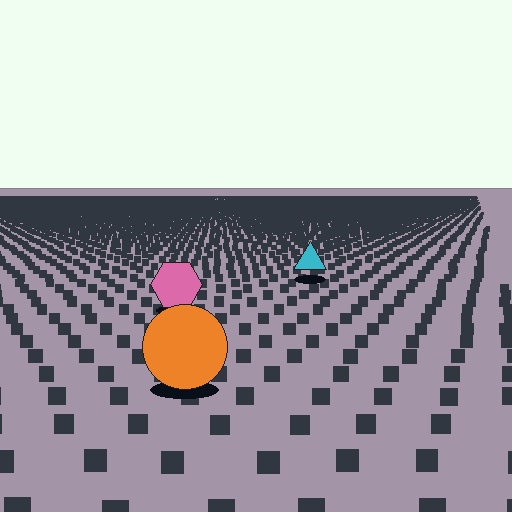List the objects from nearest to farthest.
From nearest to farthest: the orange circle, the pink hexagon, the cyan triangle.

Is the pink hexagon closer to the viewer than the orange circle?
No. The orange circle is closer — you can tell from the texture gradient: the ground texture is coarser near it.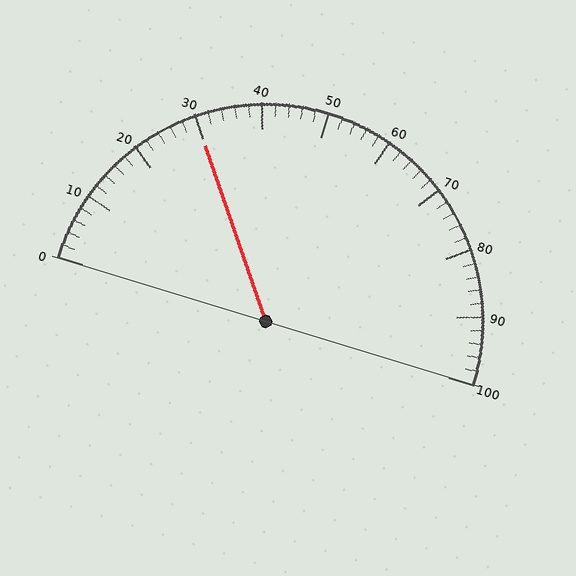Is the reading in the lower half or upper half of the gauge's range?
The reading is in the lower half of the range (0 to 100).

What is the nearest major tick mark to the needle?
The nearest major tick mark is 30.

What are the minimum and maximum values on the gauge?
The gauge ranges from 0 to 100.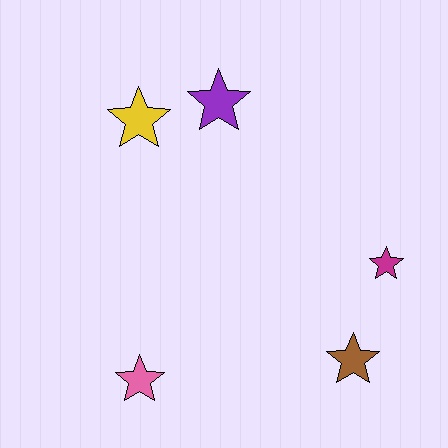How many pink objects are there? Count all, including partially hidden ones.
There is 1 pink object.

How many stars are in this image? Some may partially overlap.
There are 5 stars.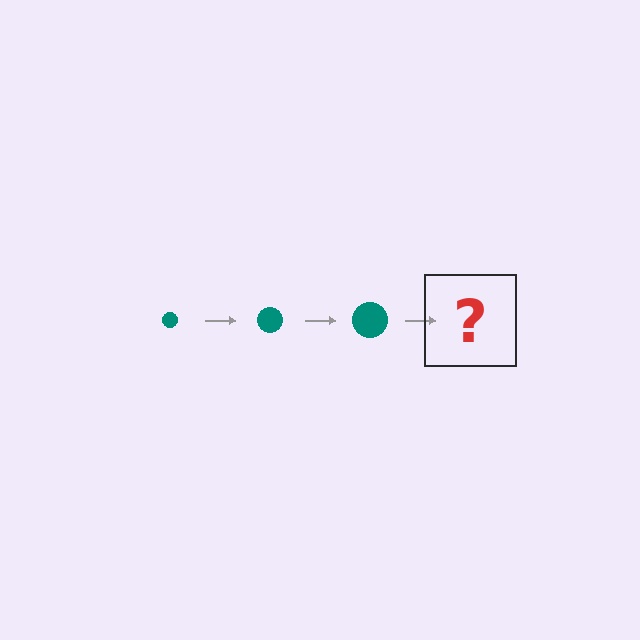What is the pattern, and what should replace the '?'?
The pattern is that the circle gets progressively larger each step. The '?' should be a teal circle, larger than the previous one.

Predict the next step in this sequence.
The next step is a teal circle, larger than the previous one.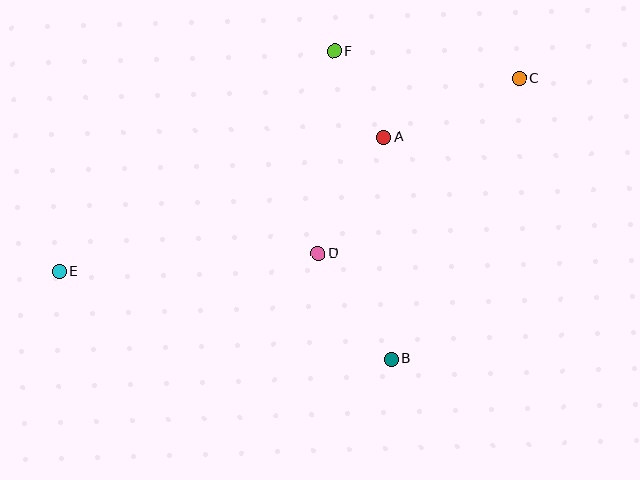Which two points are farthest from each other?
Points C and E are farthest from each other.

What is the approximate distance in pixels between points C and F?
The distance between C and F is approximately 187 pixels.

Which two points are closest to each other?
Points A and F are closest to each other.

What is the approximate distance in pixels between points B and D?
The distance between B and D is approximately 129 pixels.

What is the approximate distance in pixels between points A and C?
The distance between A and C is approximately 148 pixels.